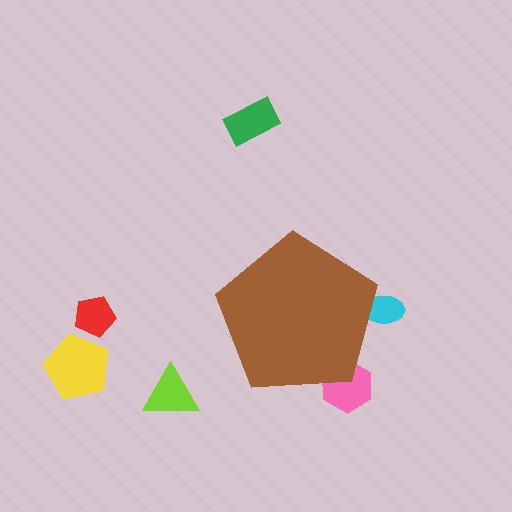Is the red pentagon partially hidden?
No, the red pentagon is fully visible.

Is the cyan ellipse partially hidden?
Yes, the cyan ellipse is partially hidden behind the brown pentagon.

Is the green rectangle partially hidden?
No, the green rectangle is fully visible.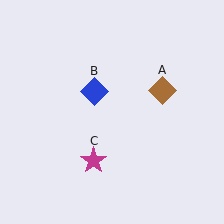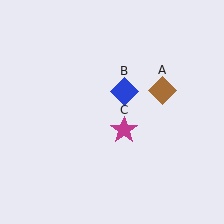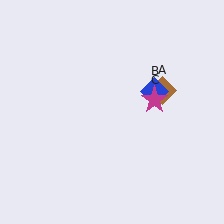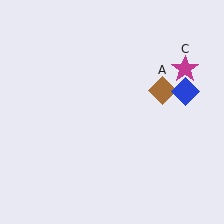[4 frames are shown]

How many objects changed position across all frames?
2 objects changed position: blue diamond (object B), magenta star (object C).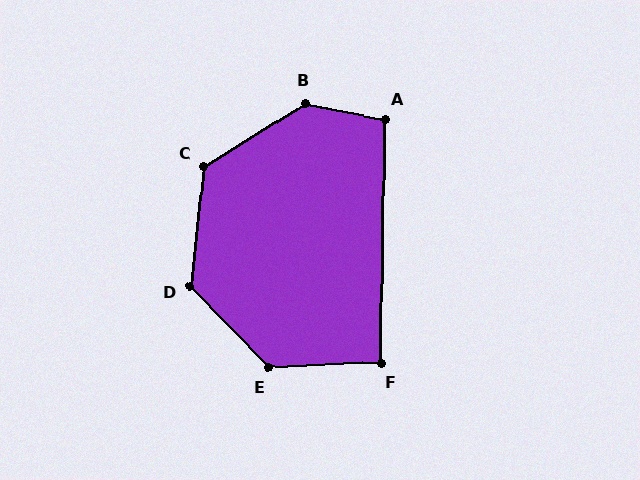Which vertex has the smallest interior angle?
F, at approximately 93 degrees.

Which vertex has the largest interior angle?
B, at approximately 137 degrees.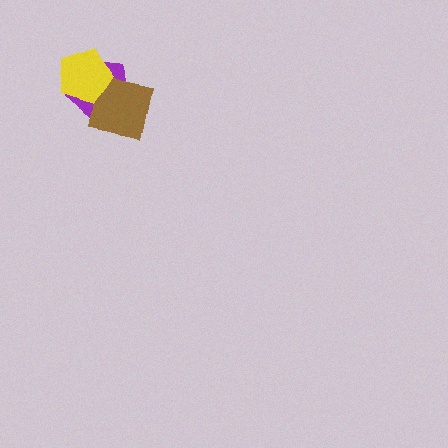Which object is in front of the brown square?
The yellow pentagon is in front of the brown square.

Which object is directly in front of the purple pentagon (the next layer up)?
The brown square is directly in front of the purple pentagon.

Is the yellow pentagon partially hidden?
No, no other shape covers it.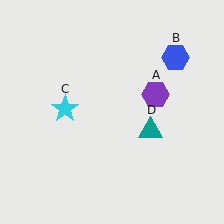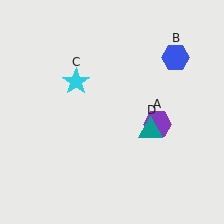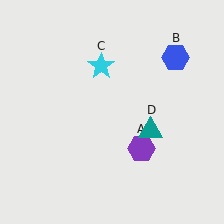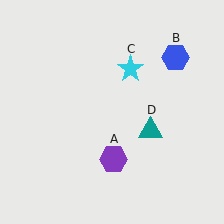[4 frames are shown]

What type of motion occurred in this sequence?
The purple hexagon (object A), cyan star (object C) rotated clockwise around the center of the scene.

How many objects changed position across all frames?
2 objects changed position: purple hexagon (object A), cyan star (object C).